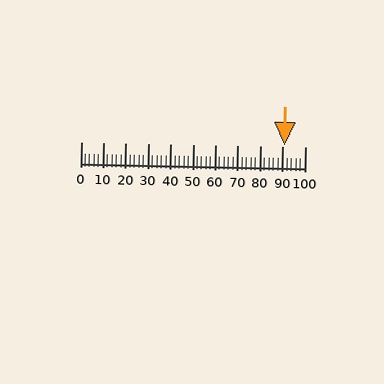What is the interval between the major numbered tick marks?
The major tick marks are spaced 10 units apart.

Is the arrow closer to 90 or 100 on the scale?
The arrow is closer to 90.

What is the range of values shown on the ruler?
The ruler shows values from 0 to 100.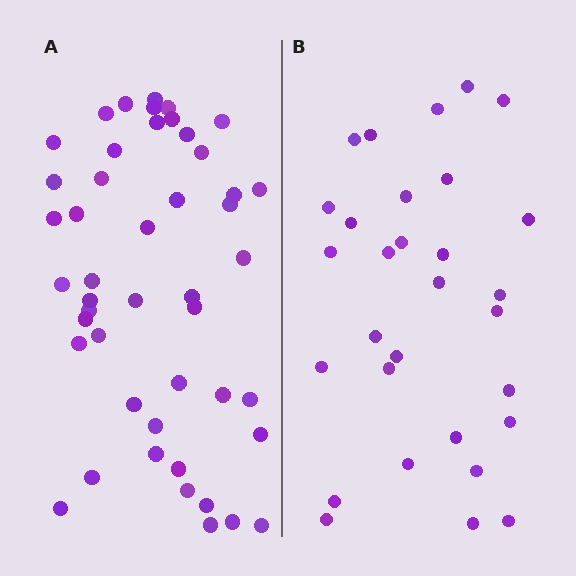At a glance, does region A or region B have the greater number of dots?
Region A (the left region) has more dots.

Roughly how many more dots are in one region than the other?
Region A has approximately 15 more dots than region B.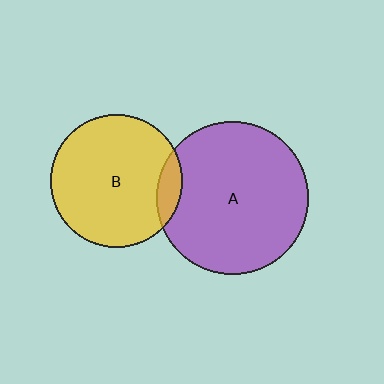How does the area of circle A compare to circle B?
Approximately 1.3 times.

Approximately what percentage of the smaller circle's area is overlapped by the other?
Approximately 10%.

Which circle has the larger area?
Circle A (purple).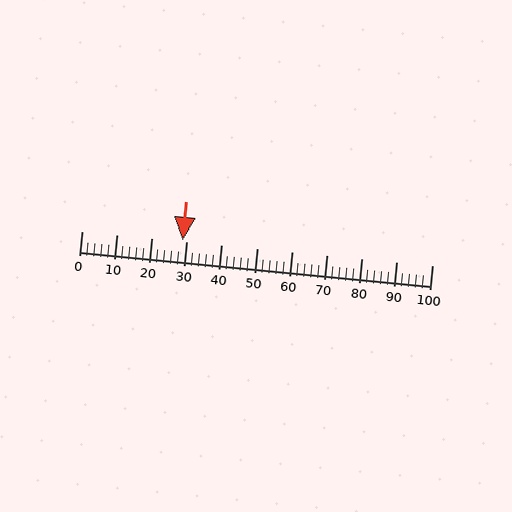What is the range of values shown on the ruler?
The ruler shows values from 0 to 100.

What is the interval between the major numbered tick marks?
The major tick marks are spaced 10 units apart.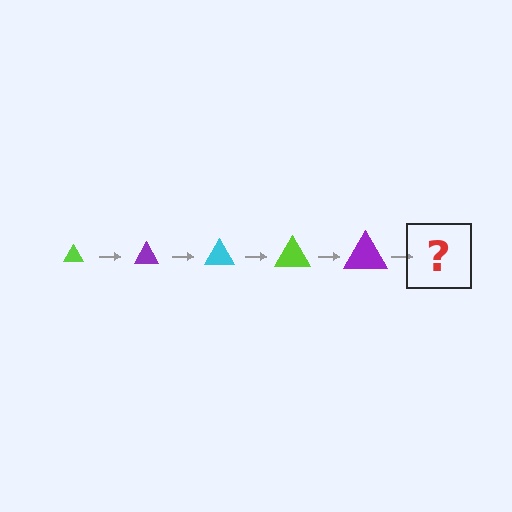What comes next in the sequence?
The next element should be a cyan triangle, larger than the previous one.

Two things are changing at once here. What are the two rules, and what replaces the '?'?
The two rules are that the triangle grows larger each step and the color cycles through lime, purple, and cyan. The '?' should be a cyan triangle, larger than the previous one.